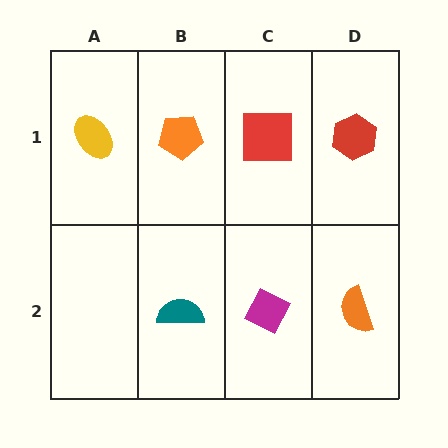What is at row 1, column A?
A yellow ellipse.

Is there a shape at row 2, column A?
No, that cell is empty.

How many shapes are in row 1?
4 shapes.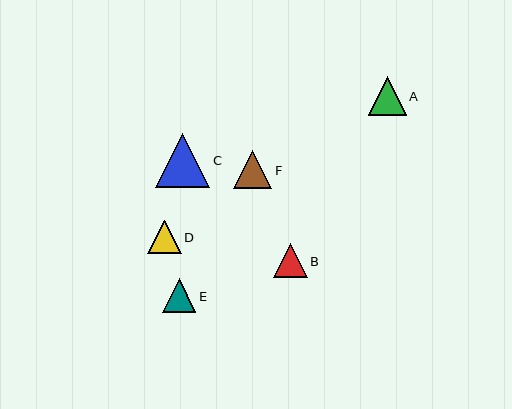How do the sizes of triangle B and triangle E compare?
Triangle B and triangle E are approximately the same size.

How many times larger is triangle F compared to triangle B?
Triangle F is approximately 1.1 times the size of triangle B.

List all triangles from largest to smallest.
From largest to smallest: C, A, F, D, B, E.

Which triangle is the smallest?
Triangle E is the smallest with a size of approximately 33 pixels.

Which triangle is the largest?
Triangle C is the largest with a size of approximately 54 pixels.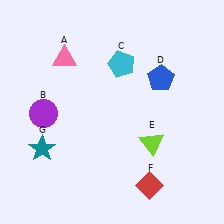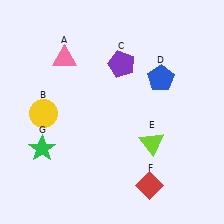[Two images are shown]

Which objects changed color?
B changed from purple to yellow. C changed from cyan to purple. G changed from teal to green.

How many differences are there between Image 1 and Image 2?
There are 3 differences between the two images.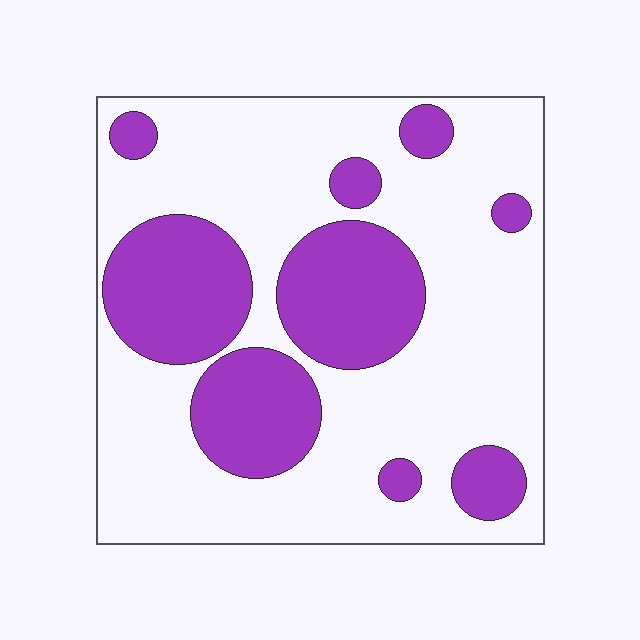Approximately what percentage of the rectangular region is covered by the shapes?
Approximately 30%.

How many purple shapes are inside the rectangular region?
9.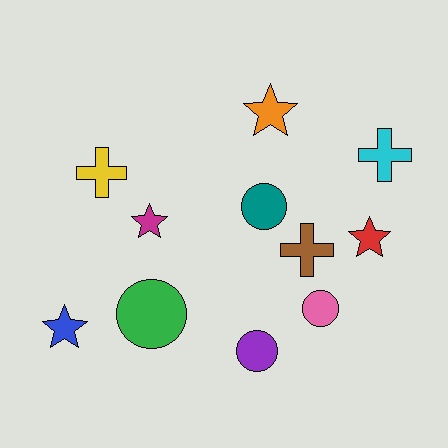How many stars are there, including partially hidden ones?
There are 4 stars.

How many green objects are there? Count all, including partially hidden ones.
There is 1 green object.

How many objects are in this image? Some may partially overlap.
There are 11 objects.